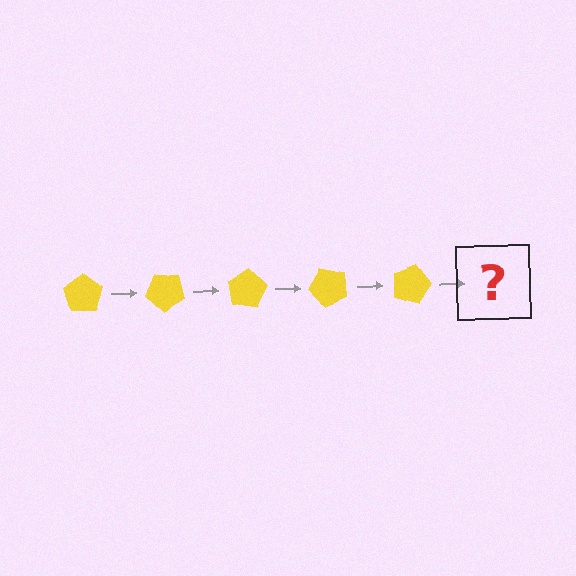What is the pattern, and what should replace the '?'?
The pattern is that the pentagon rotates 40 degrees each step. The '?' should be a yellow pentagon rotated 200 degrees.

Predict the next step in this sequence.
The next step is a yellow pentagon rotated 200 degrees.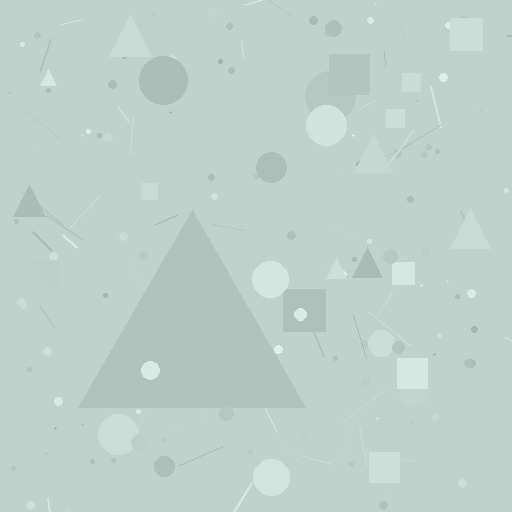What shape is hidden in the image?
A triangle is hidden in the image.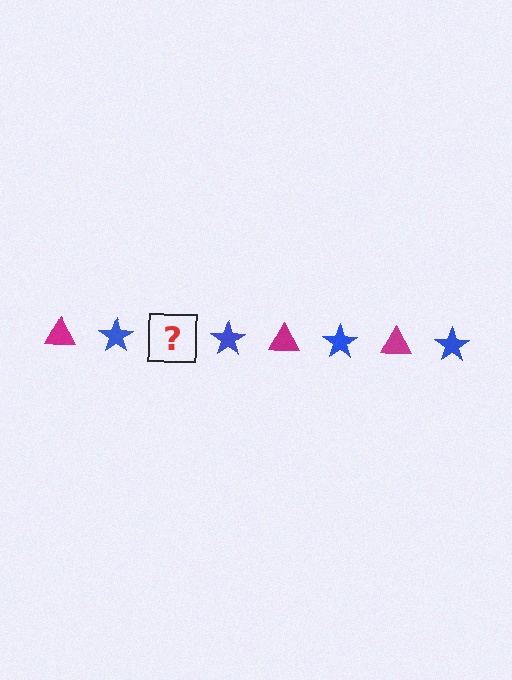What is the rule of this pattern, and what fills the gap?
The rule is that the pattern alternates between magenta triangle and blue star. The gap should be filled with a magenta triangle.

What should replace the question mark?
The question mark should be replaced with a magenta triangle.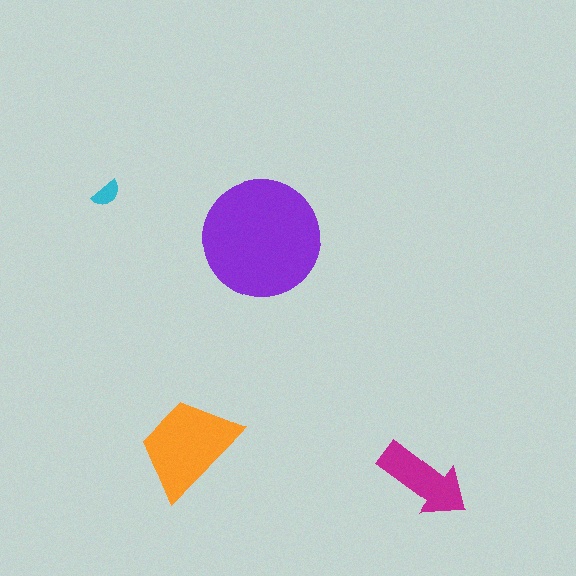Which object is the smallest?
The cyan semicircle.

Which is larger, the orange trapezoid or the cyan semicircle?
The orange trapezoid.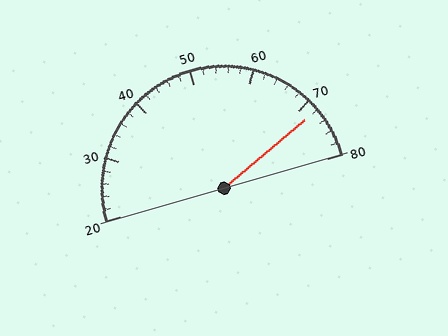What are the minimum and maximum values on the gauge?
The gauge ranges from 20 to 80.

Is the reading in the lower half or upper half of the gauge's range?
The reading is in the upper half of the range (20 to 80).